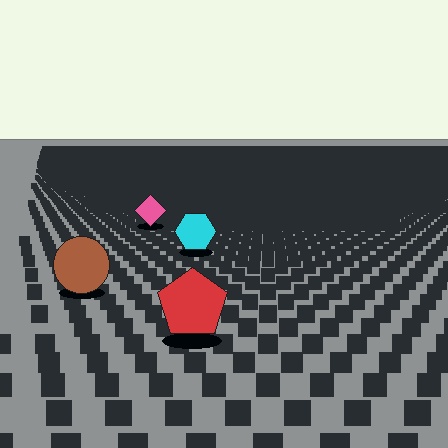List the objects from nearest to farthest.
From nearest to farthest: the red pentagon, the brown circle, the cyan hexagon, the pink diamond.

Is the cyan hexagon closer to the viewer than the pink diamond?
Yes. The cyan hexagon is closer — you can tell from the texture gradient: the ground texture is coarser near it.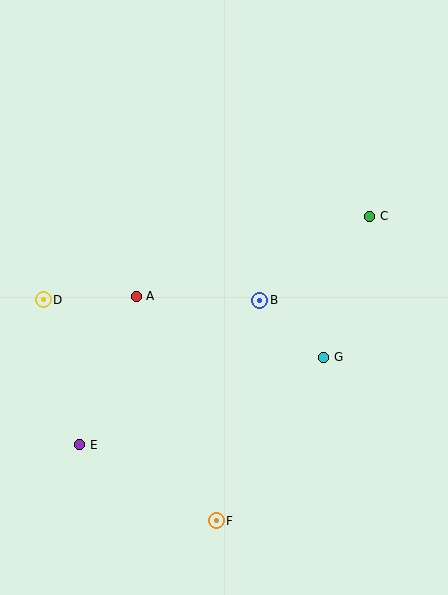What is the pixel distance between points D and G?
The distance between D and G is 286 pixels.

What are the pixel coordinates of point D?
Point D is at (43, 300).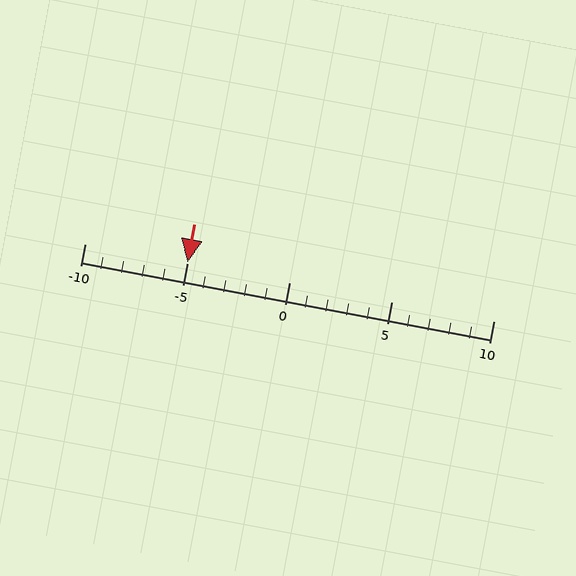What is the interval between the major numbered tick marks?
The major tick marks are spaced 5 units apart.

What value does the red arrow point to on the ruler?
The red arrow points to approximately -5.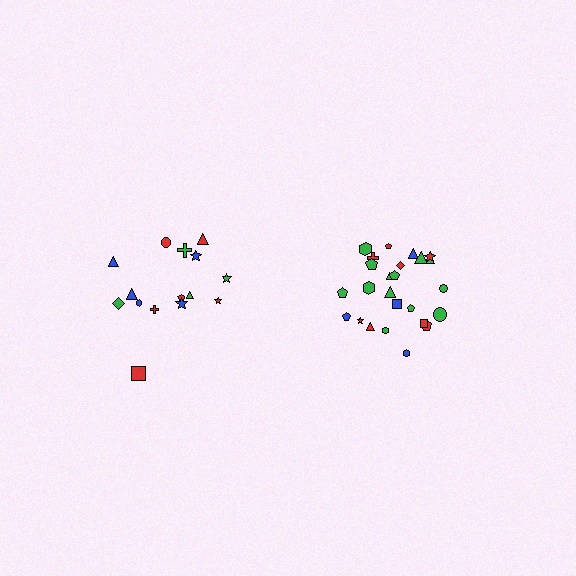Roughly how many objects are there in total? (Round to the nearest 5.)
Roughly 40 objects in total.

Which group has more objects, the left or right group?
The right group.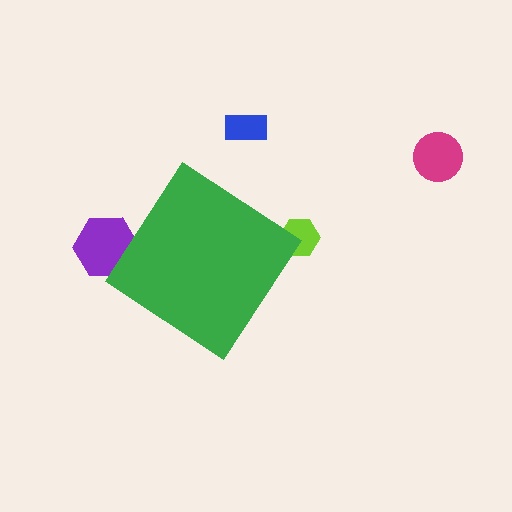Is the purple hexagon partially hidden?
Yes, the purple hexagon is partially hidden behind the green diamond.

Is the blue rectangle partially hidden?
No, the blue rectangle is fully visible.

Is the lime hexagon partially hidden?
Yes, the lime hexagon is partially hidden behind the green diamond.